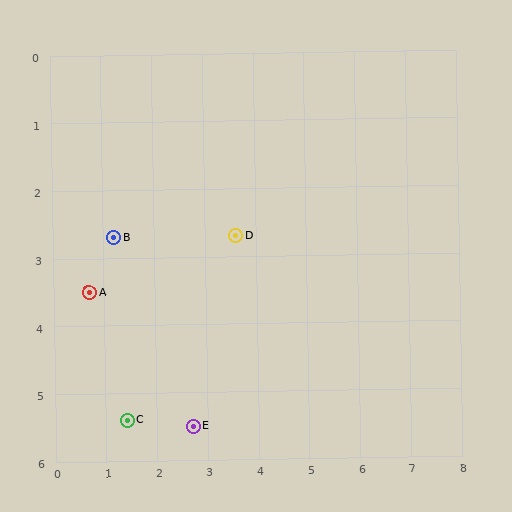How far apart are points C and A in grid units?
Points C and A are about 2.0 grid units apart.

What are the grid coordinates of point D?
Point D is at approximately (3.6, 2.7).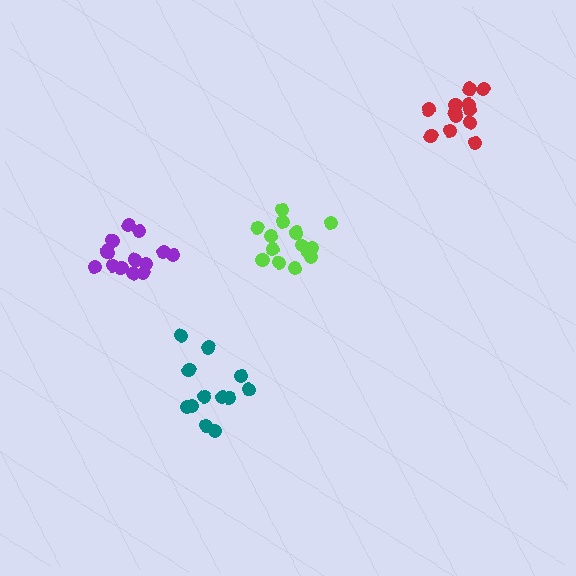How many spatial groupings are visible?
There are 4 spatial groupings.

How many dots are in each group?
Group 1: 14 dots, Group 2: 12 dots, Group 3: 14 dots, Group 4: 12 dots (52 total).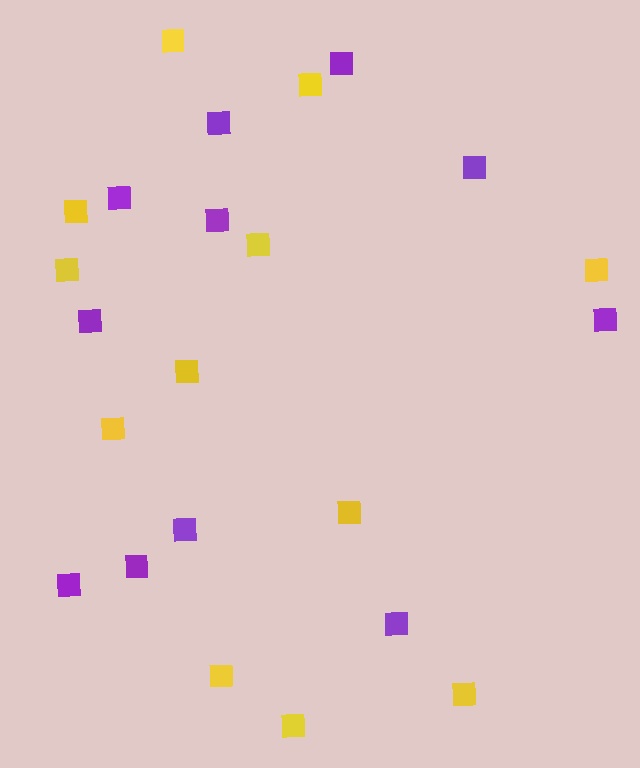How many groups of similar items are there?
There are 2 groups: one group of purple squares (11) and one group of yellow squares (12).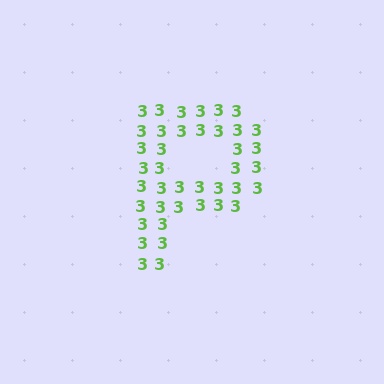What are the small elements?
The small elements are digit 3's.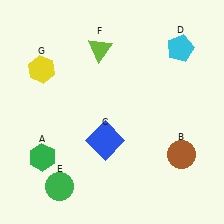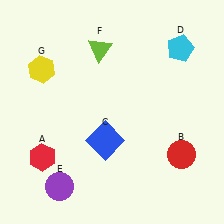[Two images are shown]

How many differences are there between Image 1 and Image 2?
There are 3 differences between the two images.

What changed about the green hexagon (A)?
In Image 1, A is green. In Image 2, it changed to red.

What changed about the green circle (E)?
In Image 1, E is green. In Image 2, it changed to purple.